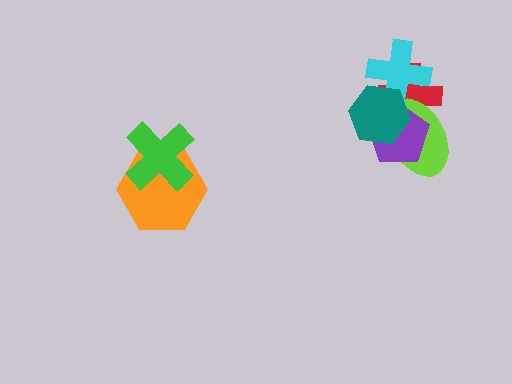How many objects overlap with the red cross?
4 objects overlap with the red cross.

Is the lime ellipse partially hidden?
Yes, it is partially covered by another shape.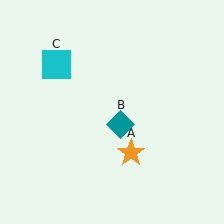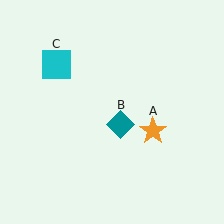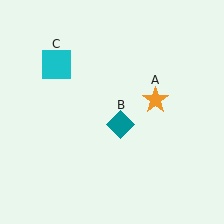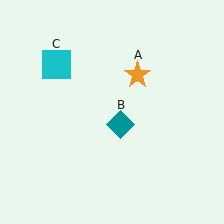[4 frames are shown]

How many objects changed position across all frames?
1 object changed position: orange star (object A).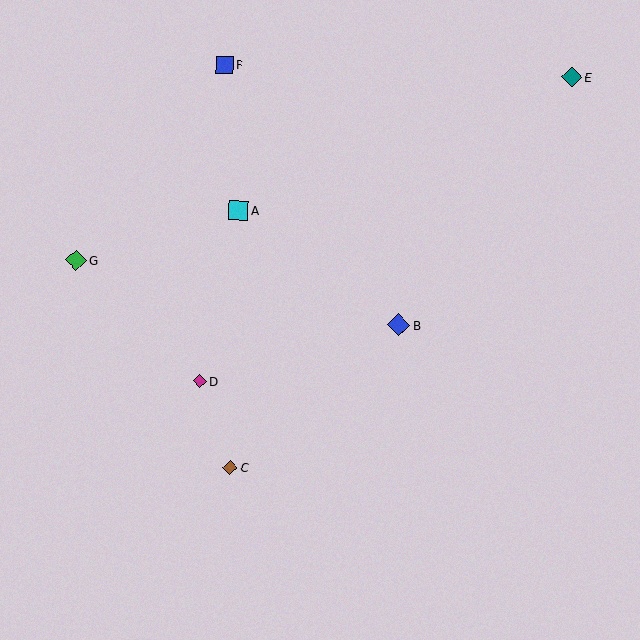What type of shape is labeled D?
Shape D is a magenta diamond.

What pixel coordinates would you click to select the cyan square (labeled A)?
Click at (238, 210) to select the cyan square A.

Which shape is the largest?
The blue diamond (labeled B) is the largest.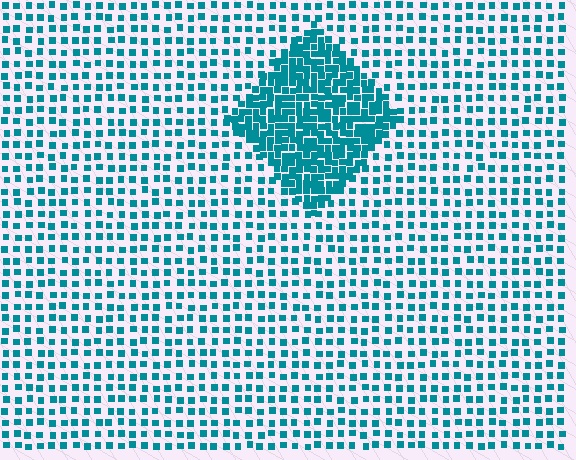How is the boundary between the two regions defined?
The boundary is defined by a change in element density (approximately 2.6x ratio). All elements are the same color, size, and shape.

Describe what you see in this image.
The image contains small teal elements arranged at two different densities. A diamond-shaped region is visible where the elements are more densely packed than the surrounding area.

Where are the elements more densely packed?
The elements are more densely packed inside the diamond boundary.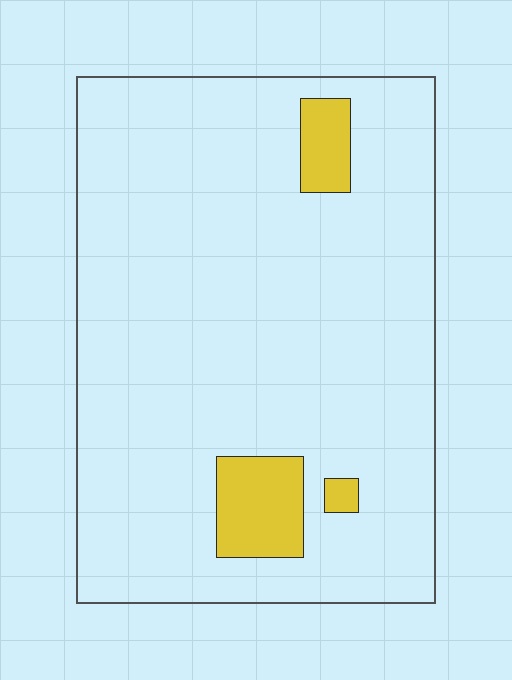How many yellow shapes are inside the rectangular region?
3.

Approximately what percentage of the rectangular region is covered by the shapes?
Approximately 10%.